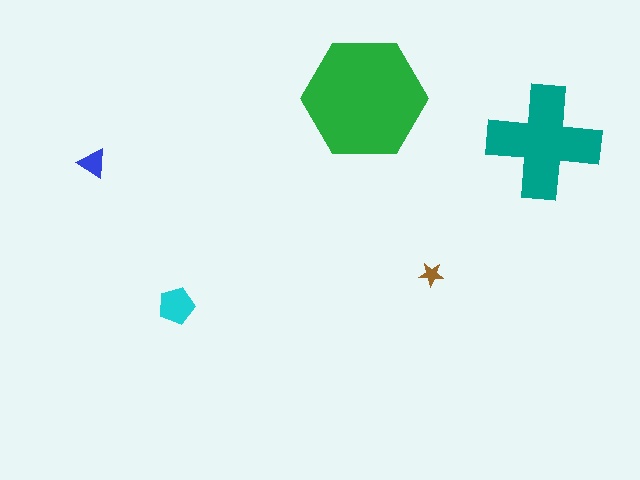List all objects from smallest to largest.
The brown star, the blue triangle, the cyan pentagon, the teal cross, the green hexagon.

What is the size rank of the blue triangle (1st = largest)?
4th.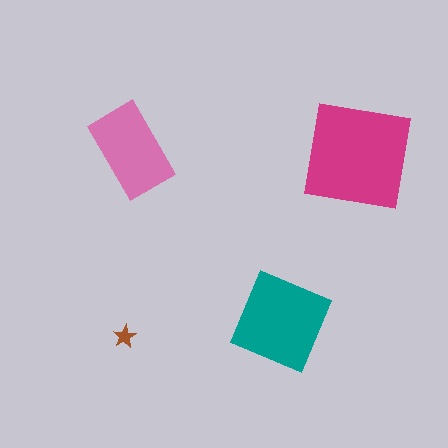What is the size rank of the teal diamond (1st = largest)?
2nd.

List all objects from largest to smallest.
The magenta square, the teal diamond, the pink rectangle, the brown star.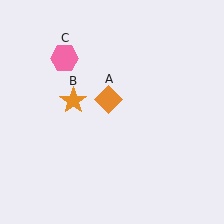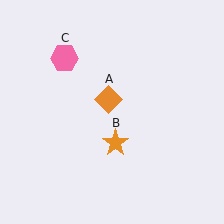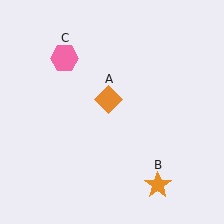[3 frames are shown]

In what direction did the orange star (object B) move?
The orange star (object B) moved down and to the right.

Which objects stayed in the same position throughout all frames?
Orange diamond (object A) and pink hexagon (object C) remained stationary.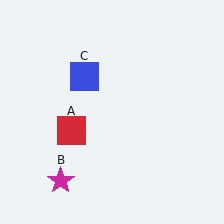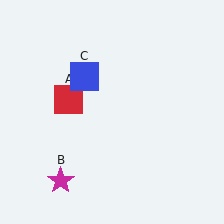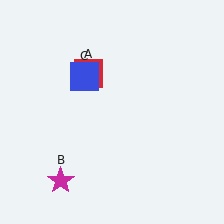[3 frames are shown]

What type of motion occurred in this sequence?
The red square (object A) rotated clockwise around the center of the scene.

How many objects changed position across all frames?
1 object changed position: red square (object A).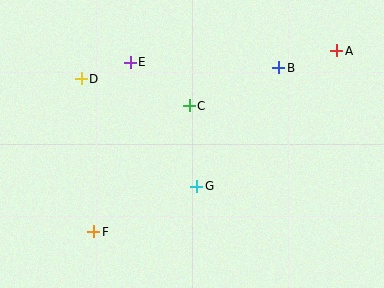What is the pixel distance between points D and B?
The distance between D and B is 198 pixels.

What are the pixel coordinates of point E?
Point E is at (130, 62).